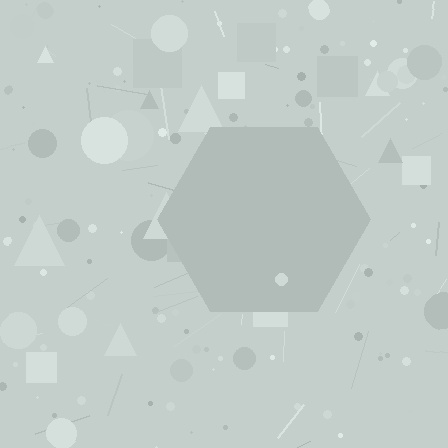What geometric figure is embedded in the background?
A hexagon is embedded in the background.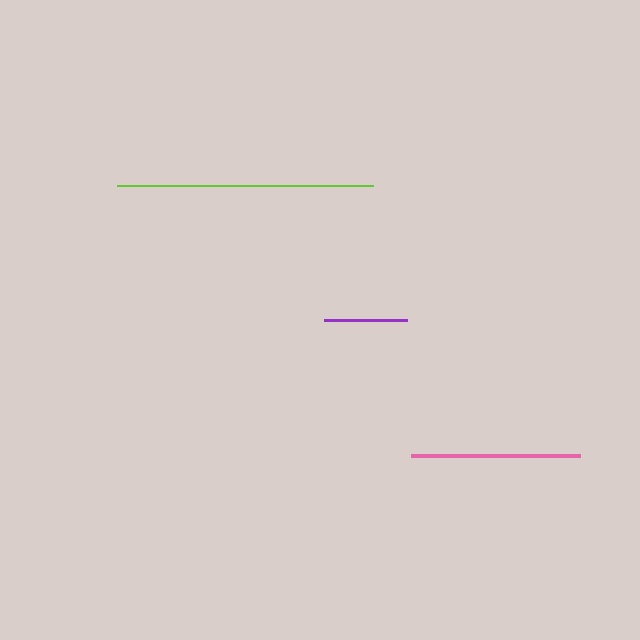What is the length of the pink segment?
The pink segment is approximately 169 pixels long.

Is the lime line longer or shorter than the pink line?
The lime line is longer than the pink line.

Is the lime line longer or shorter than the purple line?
The lime line is longer than the purple line.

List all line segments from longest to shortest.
From longest to shortest: lime, pink, purple.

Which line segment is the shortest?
The purple line is the shortest at approximately 83 pixels.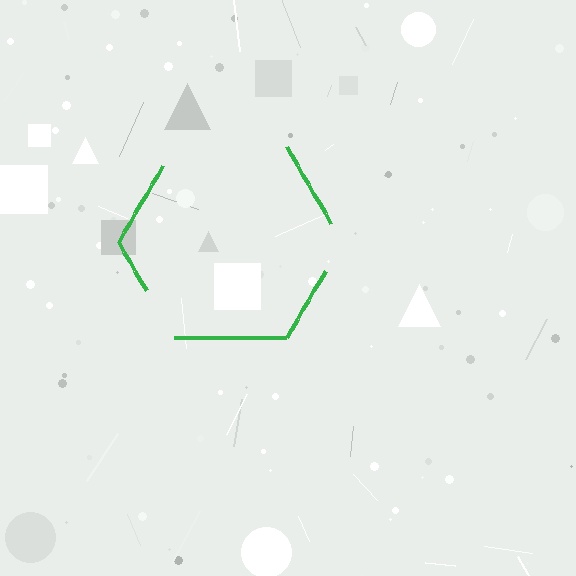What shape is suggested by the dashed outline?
The dashed outline suggests a hexagon.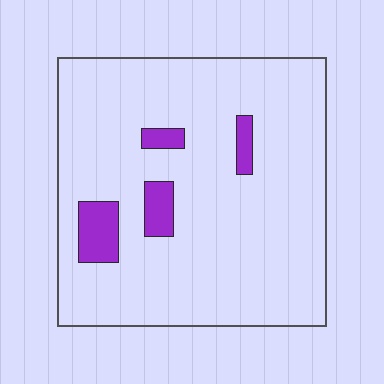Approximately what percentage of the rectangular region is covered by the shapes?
Approximately 10%.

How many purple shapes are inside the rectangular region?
4.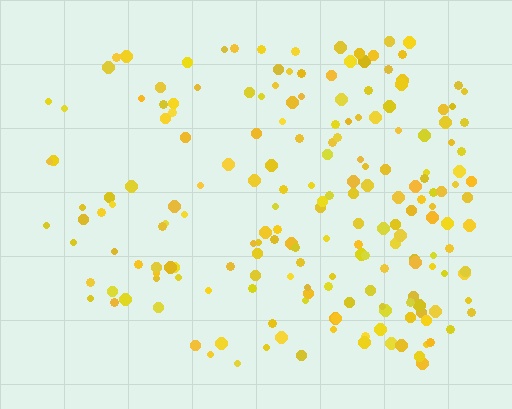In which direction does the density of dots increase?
From left to right, with the right side densest.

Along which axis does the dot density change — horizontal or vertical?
Horizontal.